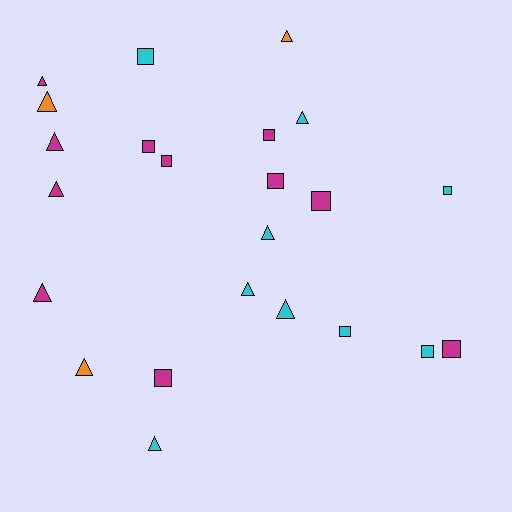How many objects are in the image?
There are 23 objects.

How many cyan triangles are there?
There are 5 cyan triangles.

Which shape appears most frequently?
Triangle, with 12 objects.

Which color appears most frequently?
Magenta, with 11 objects.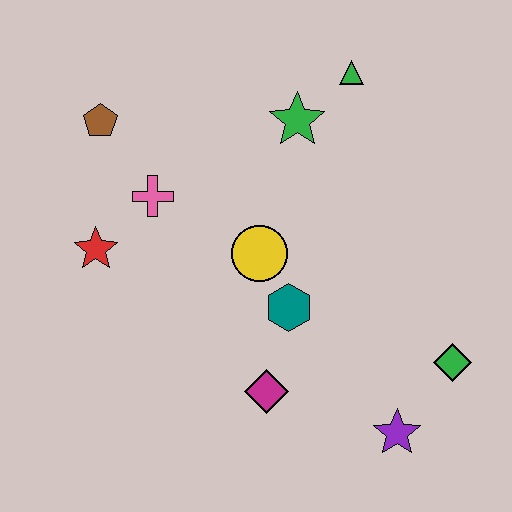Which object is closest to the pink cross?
The red star is closest to the pink cross.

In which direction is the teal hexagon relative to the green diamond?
The teal hexagon is to the left of the green diamond.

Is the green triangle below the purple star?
No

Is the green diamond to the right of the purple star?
Yes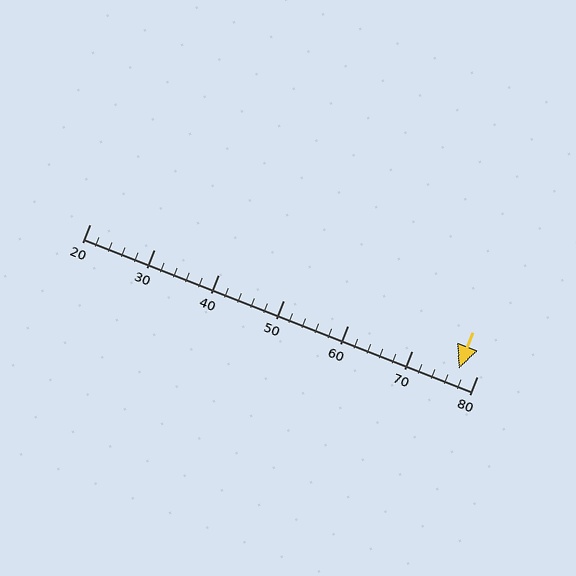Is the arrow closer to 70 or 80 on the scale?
The arrow is closer to 80.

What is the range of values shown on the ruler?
The ruler shows values from 20 to 80.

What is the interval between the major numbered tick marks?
The major tick marks are spaced 10 units apart.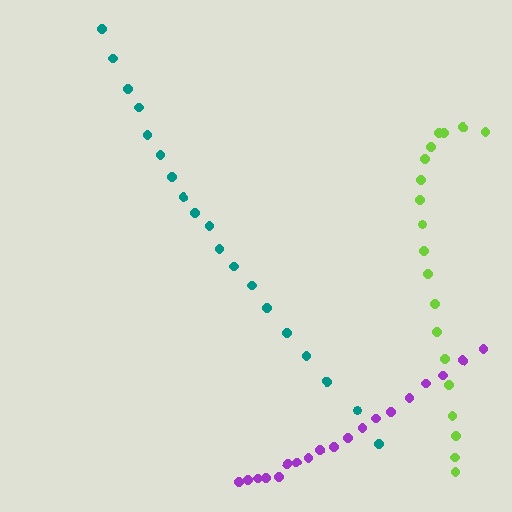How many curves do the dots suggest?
There are 3 distinct paths.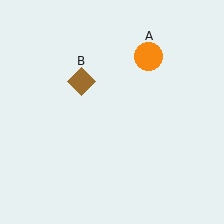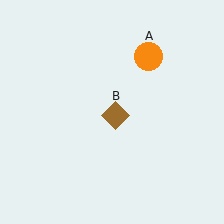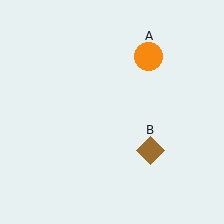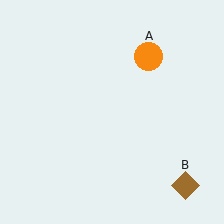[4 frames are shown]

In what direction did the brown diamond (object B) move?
The brown diamond (object B) moved down and to the right.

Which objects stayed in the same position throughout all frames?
Orange circle (object A) remained stationary.